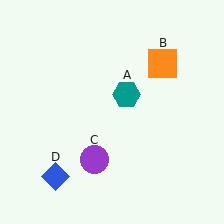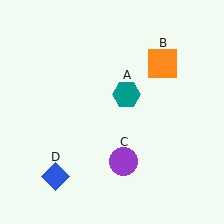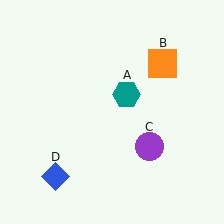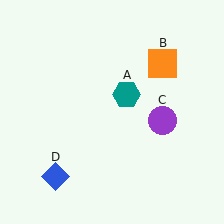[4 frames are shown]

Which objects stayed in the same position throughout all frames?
Teal hexagon (object A) and orange square (object B) and blue diamond (object D) remained stationary.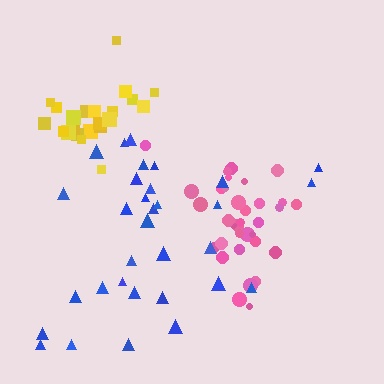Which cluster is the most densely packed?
Pink.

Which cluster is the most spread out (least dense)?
Blue.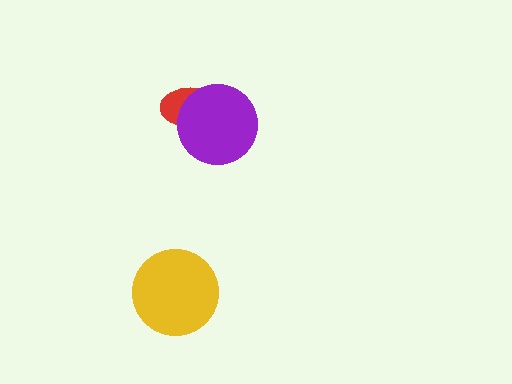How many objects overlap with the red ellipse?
1 object overlaps with the red ellipse.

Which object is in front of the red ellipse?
The purple circle is in front of the red ellipse.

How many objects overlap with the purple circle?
1 object overlaps with the purple circle.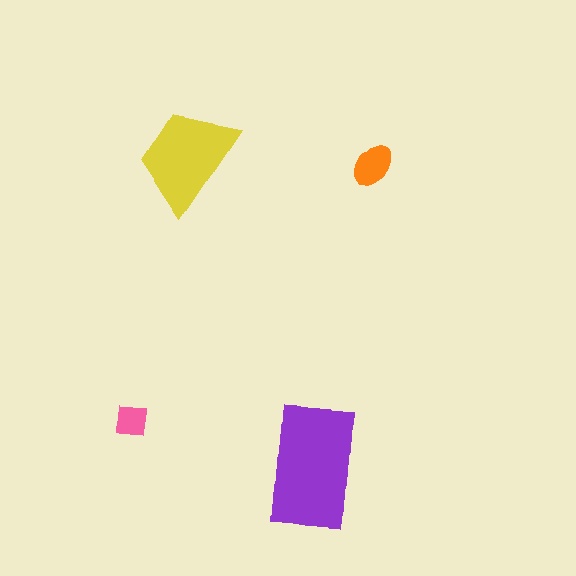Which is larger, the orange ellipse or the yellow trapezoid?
The yellow trapezoid.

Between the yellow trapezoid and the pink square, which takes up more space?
The yellow trapezoid.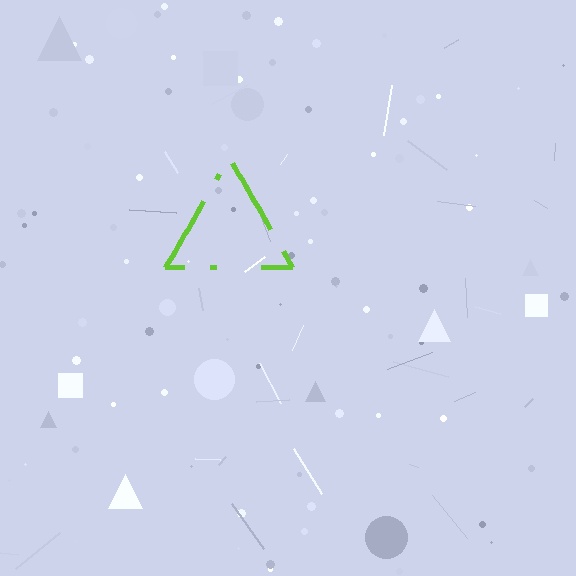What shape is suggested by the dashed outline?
The dashed outline suggests a triangle.